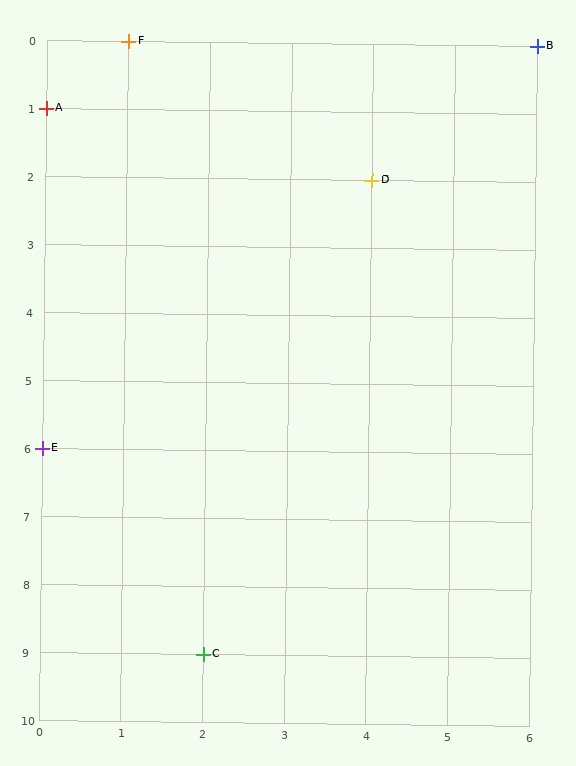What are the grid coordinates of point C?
Point C is at grid coordinates (2, 9).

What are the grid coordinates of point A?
Point A is at grid coordinates (0, 1).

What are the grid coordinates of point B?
Point B is at grid coordinates (6, 0).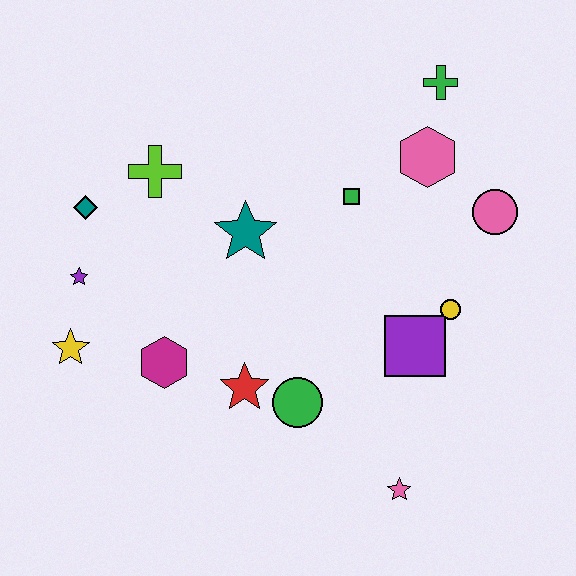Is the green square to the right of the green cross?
No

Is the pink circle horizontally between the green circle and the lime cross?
No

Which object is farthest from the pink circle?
The yellow star is farthest from the pink circle.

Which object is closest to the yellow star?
The purple star is closest to the yellow star.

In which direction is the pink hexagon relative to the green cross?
The pink hexagon is below the green cross.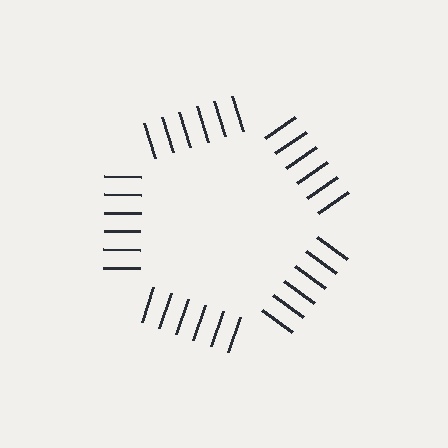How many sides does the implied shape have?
5 sides — the line-ends trace a pentagon.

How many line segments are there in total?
30 — 6 along each of the 5 edges.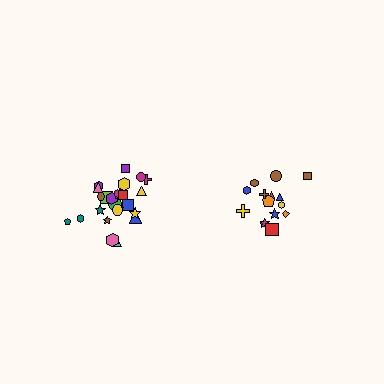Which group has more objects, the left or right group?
The left group.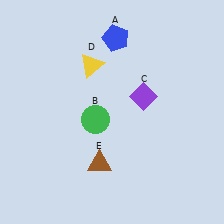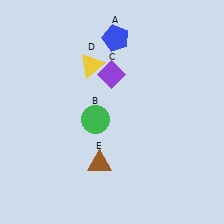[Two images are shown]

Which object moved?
The purple diamond (C) moved left.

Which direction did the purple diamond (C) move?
The purple diamond (C) moved left.